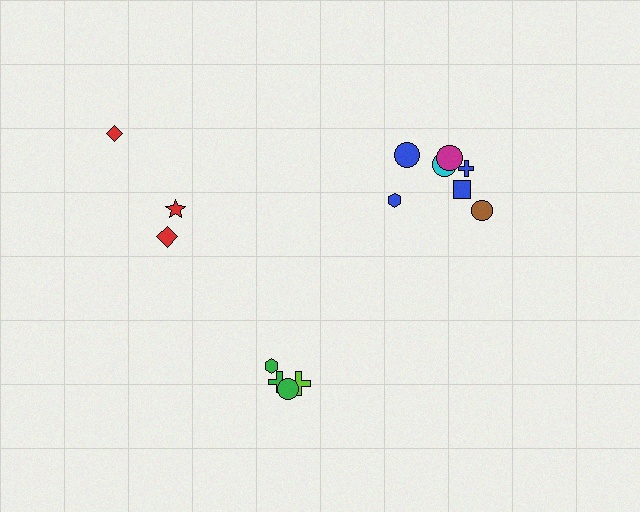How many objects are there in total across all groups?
There are 14 objects.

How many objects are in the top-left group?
There are 3 objects.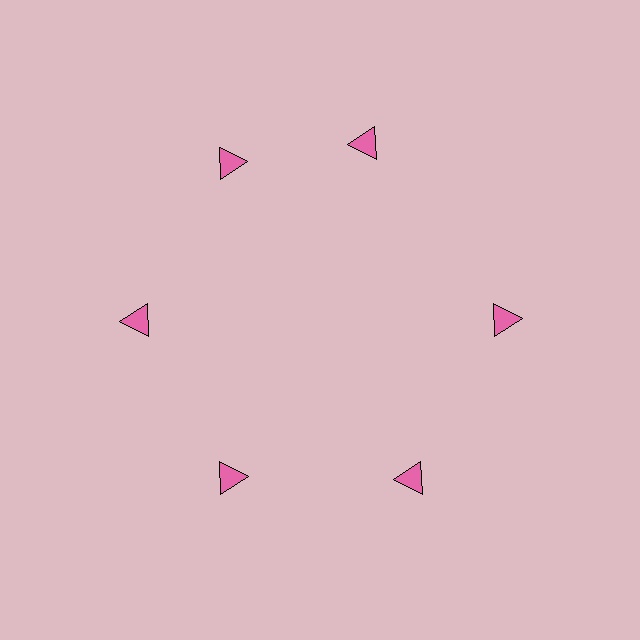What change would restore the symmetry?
The symmetry would be restored by rotating it back into even spacing with its neighbors so that all 6 triangles sit at equal angles and equal distance from the center.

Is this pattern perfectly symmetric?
No. The 6 pink triangles are arranged in a ring, but one element near the 1 o'clock position is rotated out of alignment along the ring, breaking the 6-fold rotational symmetry.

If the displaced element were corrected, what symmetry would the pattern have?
It would have 6-fold rotational symmetry — the pattern would map onto itself every 60 degrees.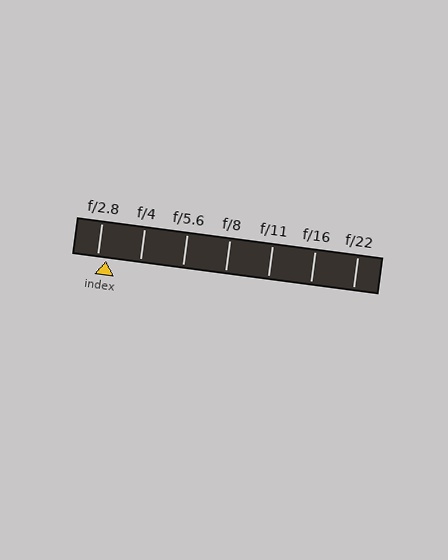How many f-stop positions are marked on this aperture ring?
There are 7 f-stop positions marked.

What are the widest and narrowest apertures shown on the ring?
The widest aperture shown is f/2.8 and the narrowest is f/22.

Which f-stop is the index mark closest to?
The index mark is closest to f/2.8.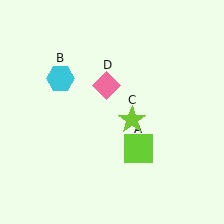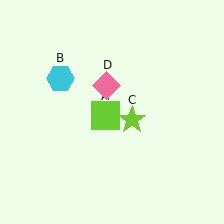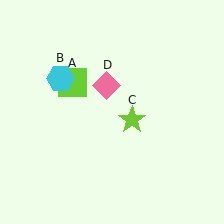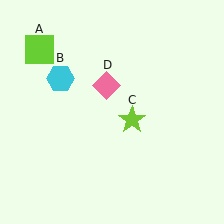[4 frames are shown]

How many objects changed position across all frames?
1 object changed position: lime square (object A).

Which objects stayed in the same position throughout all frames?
Cyan hexagon (object B) and lime star (object C) and pink diamond (object D) remained stationary.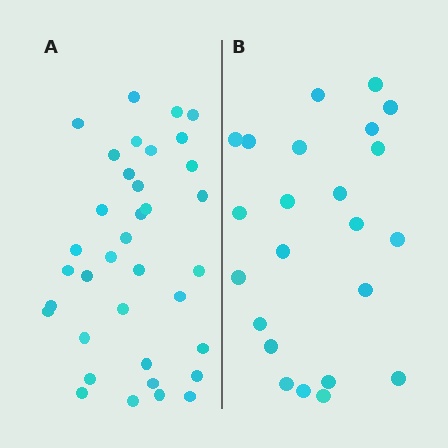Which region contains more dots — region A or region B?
Region A (the left region) has more dots.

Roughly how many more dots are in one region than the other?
Region A has approximately 15 more dots than region B.